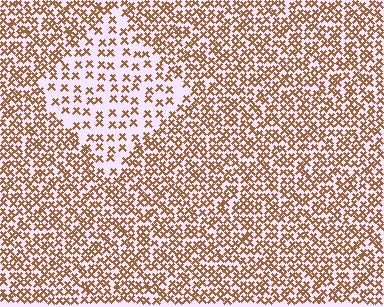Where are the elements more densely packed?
The elements are more densely packed outside the diamond boundary.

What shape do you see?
I see a diamond.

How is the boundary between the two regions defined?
The boundary is defined by a change in element density (approximately 2.2x ratio). All elements are the same color, size, and shape.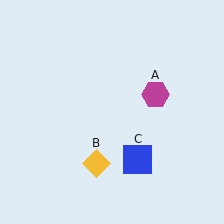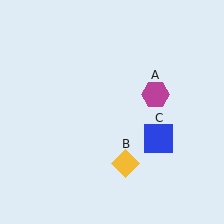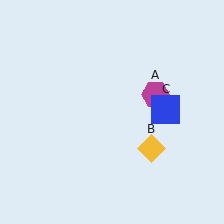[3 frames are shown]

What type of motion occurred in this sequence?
The yellow diamond (object B), blue square (object C) rotated counterclockwise around the center of the scene.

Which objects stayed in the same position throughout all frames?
Magenta hexagon (object A) remained stationary.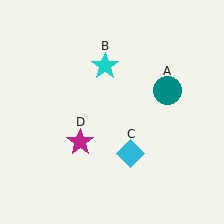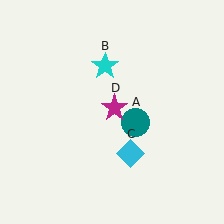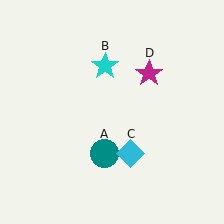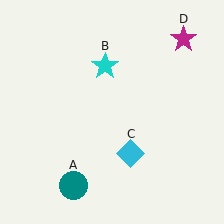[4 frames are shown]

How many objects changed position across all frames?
2 objects changed position: teal circle (object A), magenta star (object D).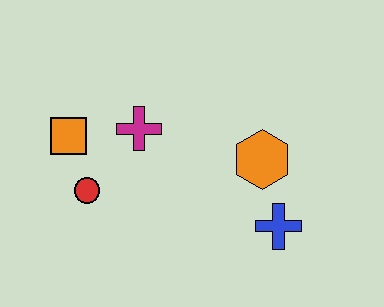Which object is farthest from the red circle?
The blue cross is farthest from the red circle.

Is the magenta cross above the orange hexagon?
Yes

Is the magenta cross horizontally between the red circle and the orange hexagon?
Yes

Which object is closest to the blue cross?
The orange hexagon is closest to the blue cross.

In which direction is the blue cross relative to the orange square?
The blue cross is to the right of the orange square.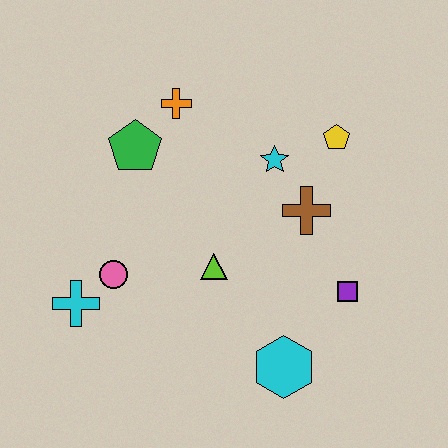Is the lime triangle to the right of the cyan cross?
Yes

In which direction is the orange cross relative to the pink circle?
The orange cross is above the pink circle.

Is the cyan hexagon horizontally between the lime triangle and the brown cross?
Yes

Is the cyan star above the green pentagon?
No